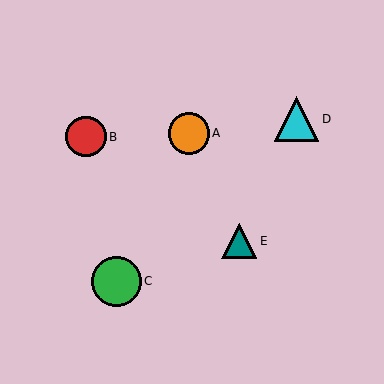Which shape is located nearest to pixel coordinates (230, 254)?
The teal triangle (labeled E) at (239, 241) is nearest to that location.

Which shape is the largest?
The green circle (labeled C) is the largest.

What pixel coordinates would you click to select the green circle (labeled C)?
Click at (116, 281) to select the green circle C.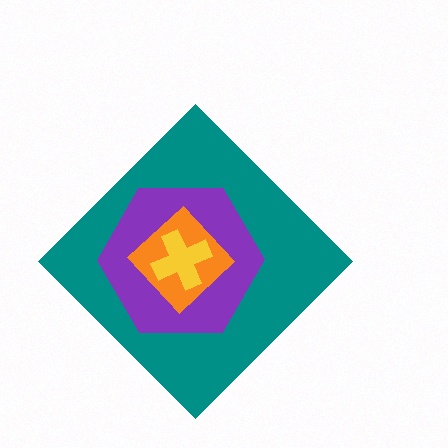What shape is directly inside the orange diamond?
The yellow cross.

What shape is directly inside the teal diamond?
The purple hexagon.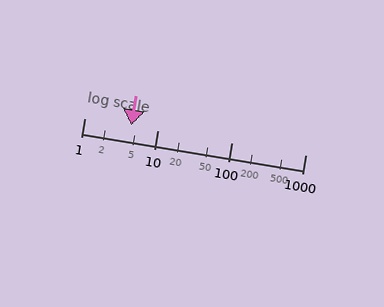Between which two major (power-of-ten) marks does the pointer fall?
The pointer is between 1 and 10.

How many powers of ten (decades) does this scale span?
The scale spans 3 decades, from 1 to 1000.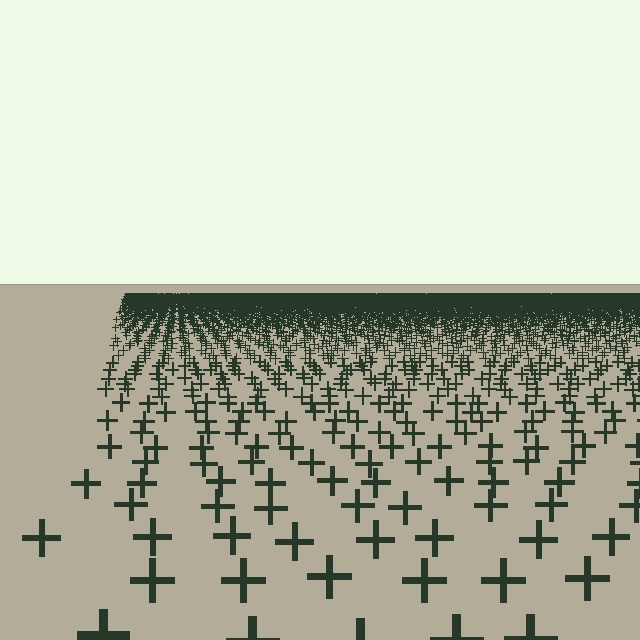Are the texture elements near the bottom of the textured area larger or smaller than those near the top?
Larger. Near the bottom, elements are closer to the viewer and appear at a bigger on-screen size.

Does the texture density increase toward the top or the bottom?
Density increases toward the top.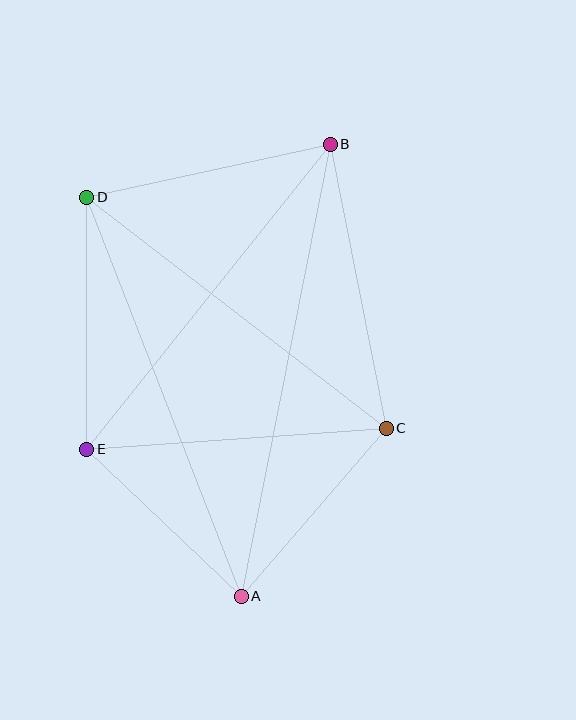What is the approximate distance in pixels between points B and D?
The distance between B and D is approximately 249 pixels.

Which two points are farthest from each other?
Points A and B are farthest from each other.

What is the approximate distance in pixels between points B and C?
The distance between B and C is approximately 289 pixels.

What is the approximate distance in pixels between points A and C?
The distance between A and C is approximately 222 pixels.